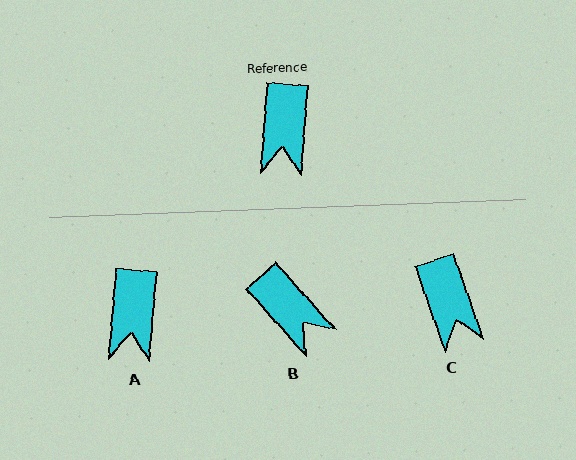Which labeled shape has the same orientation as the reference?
A.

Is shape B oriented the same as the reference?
No, it is off by about 46 degrees.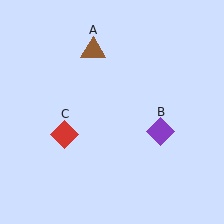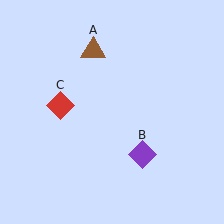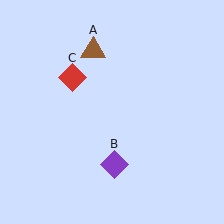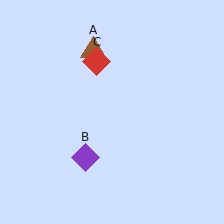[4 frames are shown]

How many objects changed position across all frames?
2 objects changed position: purple diamond (object B), red diamond (object C).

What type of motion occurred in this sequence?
The purple diamond (object B), red diamond (object C) rotated clockwise around the center of the scene.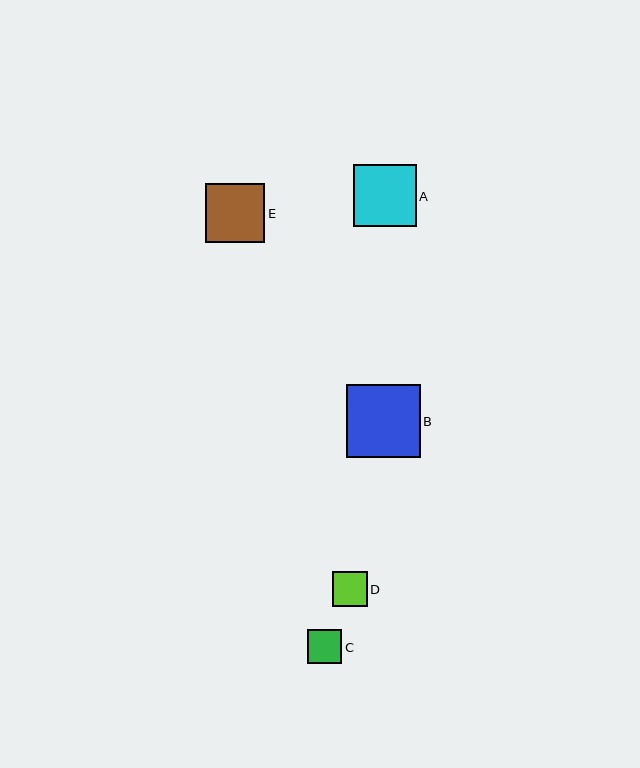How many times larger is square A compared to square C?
Square A is approximately 1.8 times the size of square C.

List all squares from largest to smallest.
From largest to smallest: B, A, E, D, C.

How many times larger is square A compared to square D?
Square A is approximately 1.8 times the size of square D.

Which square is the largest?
Square B is the largest with a size of approximately 73 pixels.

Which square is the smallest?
Square C is the smallest with a size of approximately 34 pixels.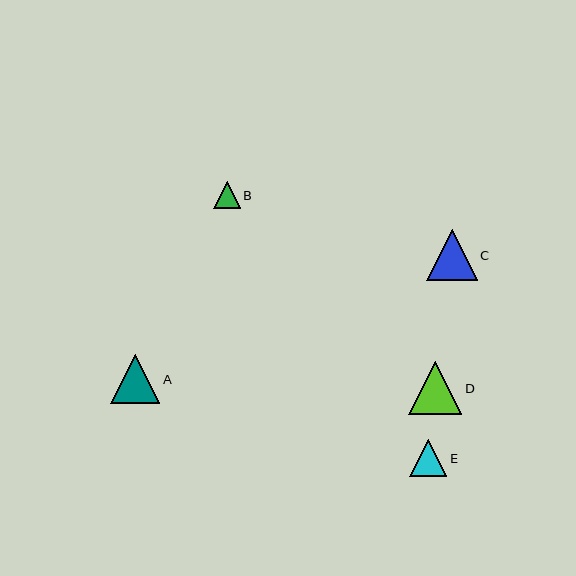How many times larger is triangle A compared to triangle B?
Triangle A is approximately 1.8 times the size of triangle B.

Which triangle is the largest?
Triangle D is the largest with a size of approximately 53 pixels.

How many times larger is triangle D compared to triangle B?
Triangle D is approximately 2.0 times the size of triangle B.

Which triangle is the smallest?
Triangle B is the smallest with a size of approximately 27 pixels.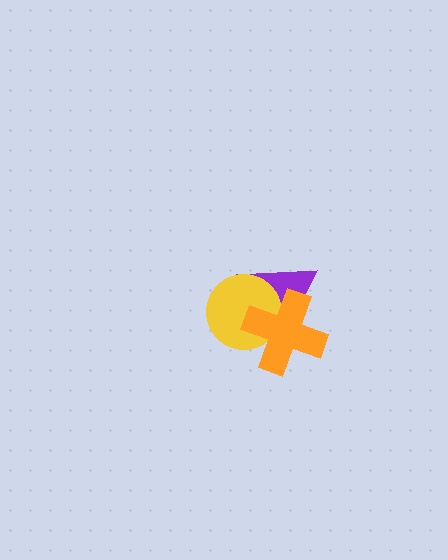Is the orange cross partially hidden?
No, no other shape covers it.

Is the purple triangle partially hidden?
Yes, it is partially covered by another shape.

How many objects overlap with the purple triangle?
2 objects overlap with the purple triangle.